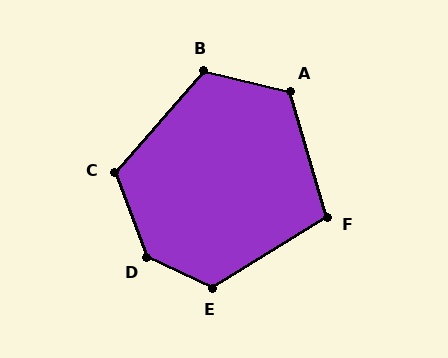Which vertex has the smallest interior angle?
F, at approximately 105 degrees.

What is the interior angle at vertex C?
Approximately 118 degrees (obtuse).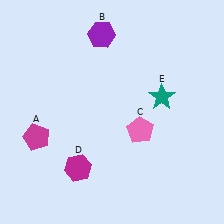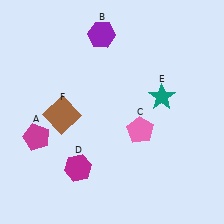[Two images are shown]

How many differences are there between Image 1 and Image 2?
There is 1 difference between the two images.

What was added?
A brown square (F) was added in Image 2.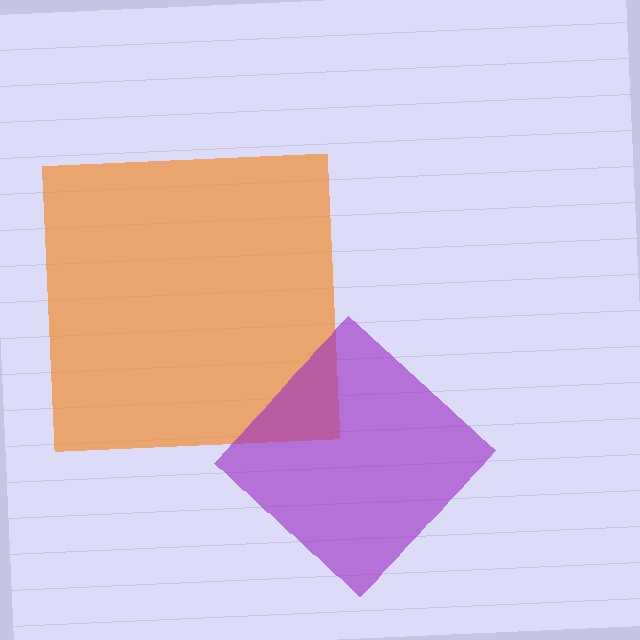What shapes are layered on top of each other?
The layered shapes are: an orange square, a purple diamond.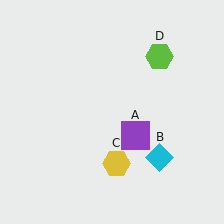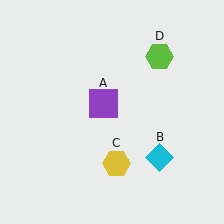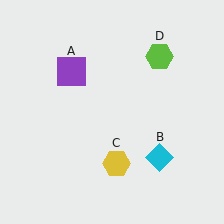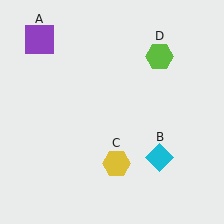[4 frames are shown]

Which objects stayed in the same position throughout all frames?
Cyan diamond (object B) and yellow hexagon (object C) and lime hexagon (object D) remained stationary.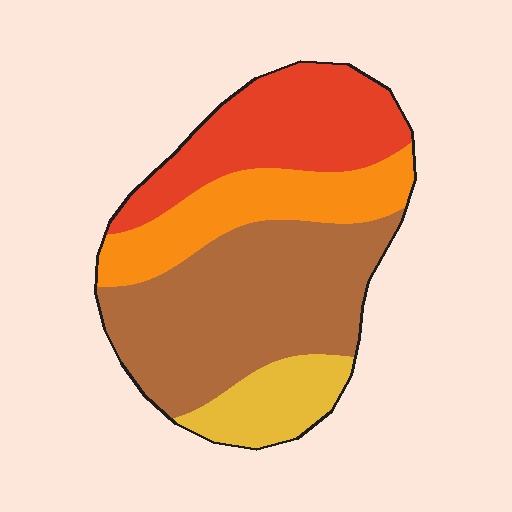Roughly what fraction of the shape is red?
Red covers around 25% of the shape.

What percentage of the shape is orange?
Orange takes up about one fifth (1/5) of the shape.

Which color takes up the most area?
Brown, at roughly 40%.